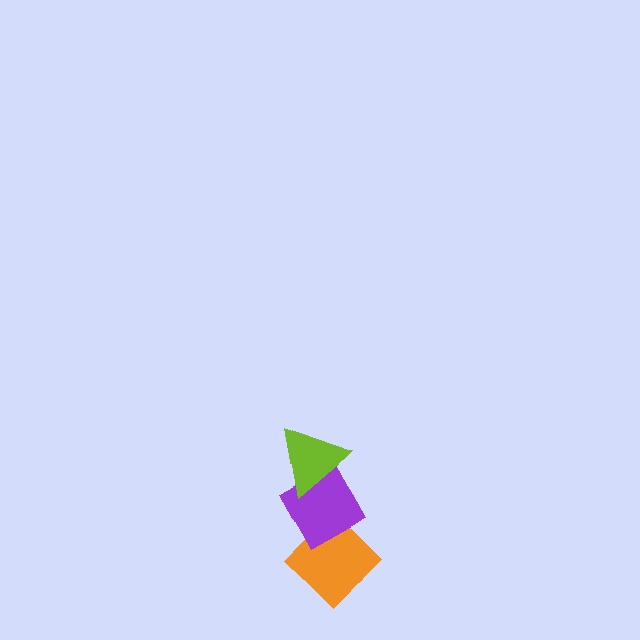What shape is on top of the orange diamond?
The purple diamond is on top of the orange diamond.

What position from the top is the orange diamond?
The orange diamond is 3rd from the top.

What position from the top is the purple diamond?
The purple diamond is 2nd from the top.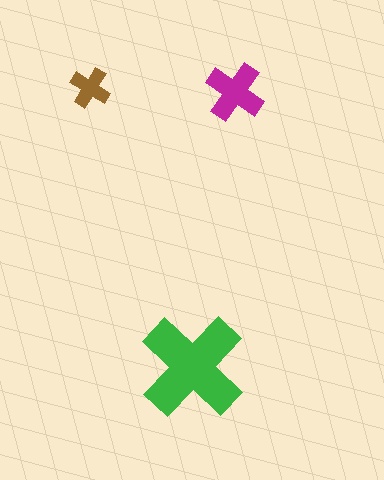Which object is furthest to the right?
The magenta cross is rightmost.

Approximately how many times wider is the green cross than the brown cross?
About 2.5 times wider.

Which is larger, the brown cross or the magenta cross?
The magenta one.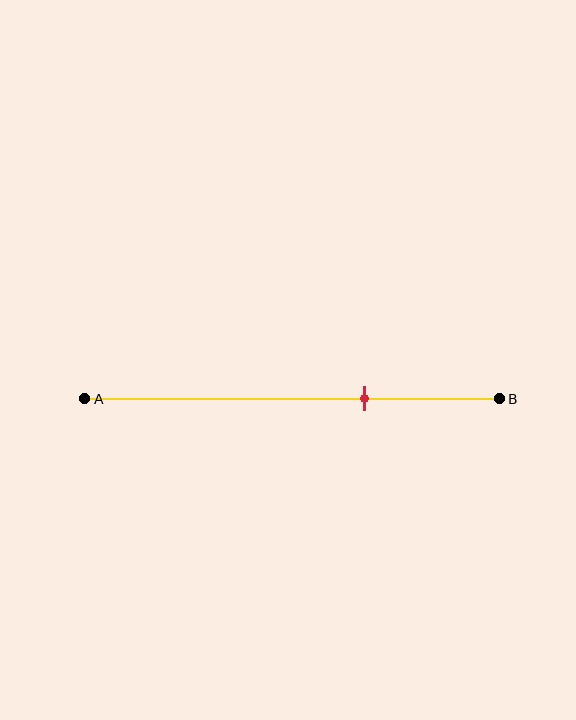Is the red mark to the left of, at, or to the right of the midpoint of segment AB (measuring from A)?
The red mark is to the right of the midpoint of segment AB.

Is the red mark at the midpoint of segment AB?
No, the mark is at about 65% from A, not at the 50% midpoint.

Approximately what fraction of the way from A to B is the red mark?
The red mark is approximately 65% of the way from A to B.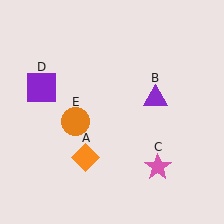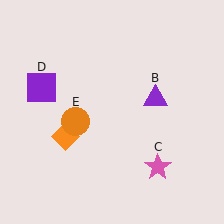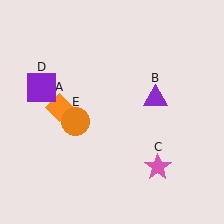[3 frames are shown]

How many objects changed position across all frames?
1 object changed position: orange diamond (object A).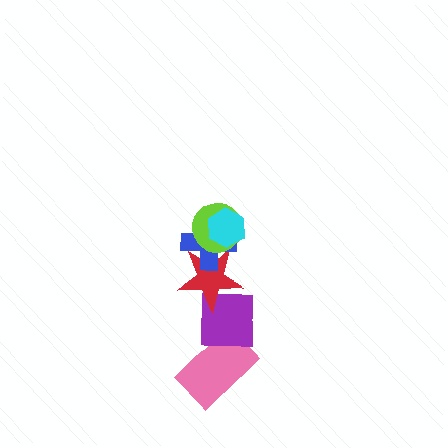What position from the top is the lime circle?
The lime circle is 2nd from the top.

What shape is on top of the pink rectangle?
The purple square is on top of the pink rectangle.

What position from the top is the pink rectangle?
The pink rectangle is 6th from the top.